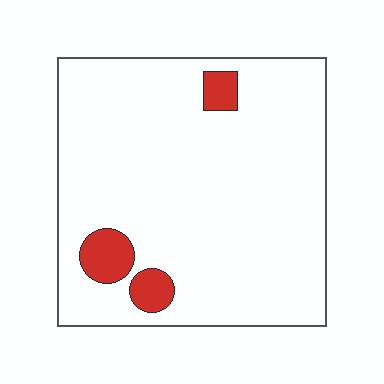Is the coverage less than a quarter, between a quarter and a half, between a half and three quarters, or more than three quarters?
Less than a quarter.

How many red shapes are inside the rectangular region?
3.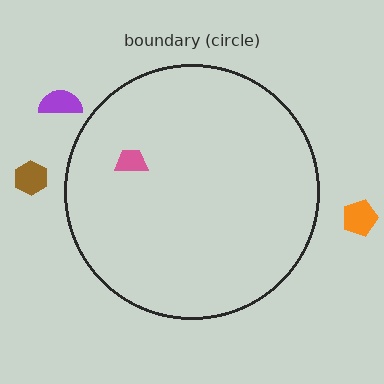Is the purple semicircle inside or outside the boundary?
Outside.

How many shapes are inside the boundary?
1 inside, 3 outside.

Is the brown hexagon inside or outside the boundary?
Outside.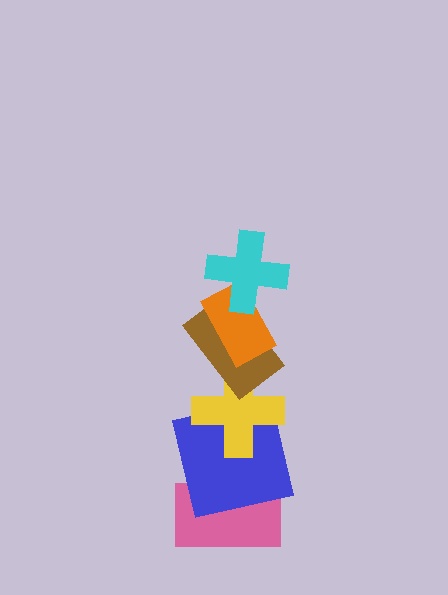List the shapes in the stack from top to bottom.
From top to bottom: the cyan cross, the orange rectangle, the brown rectangle, the yellow cross, the blue square, the pink rectangle.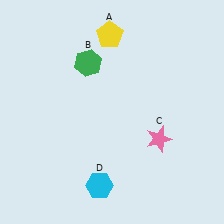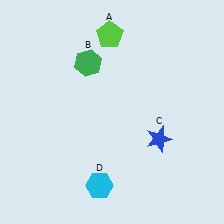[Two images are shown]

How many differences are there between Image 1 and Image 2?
There are 2 differences between the two images.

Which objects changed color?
A changed from yellow to lime. C changed from pink to blue.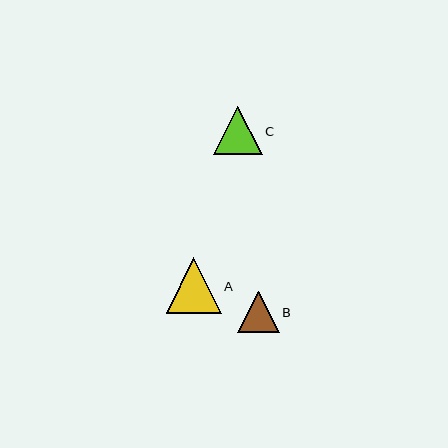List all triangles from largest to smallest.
From largest to smallest: A, C, B.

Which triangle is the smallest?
Triangle B is the smallest with a size of approximately 41 pixels.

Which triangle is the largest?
Triangle A is the largest with a size of approximately 55 pixels.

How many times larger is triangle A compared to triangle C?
Triangle A is approximately 1.1 times the size of triangle C.